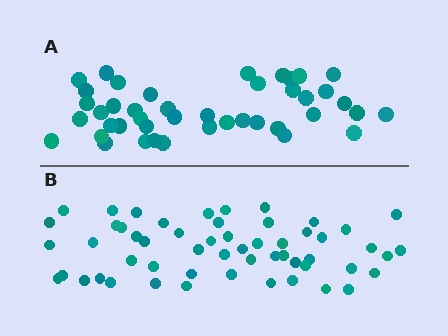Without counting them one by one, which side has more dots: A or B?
Region B (the bottom region) has more dots.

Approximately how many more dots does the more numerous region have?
Region B has roughly 12 or so more dots than region A.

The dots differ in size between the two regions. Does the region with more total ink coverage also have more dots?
No. Region A has more total ink coverage because its dots are larger, but region B actually contains more individual dots. Total area can be misleading — the number of items is what matters here.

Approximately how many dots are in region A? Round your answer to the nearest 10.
About 40 dots. (The exact count is 43, which rounds to 40.)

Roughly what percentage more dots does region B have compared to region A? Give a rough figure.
About 30% more.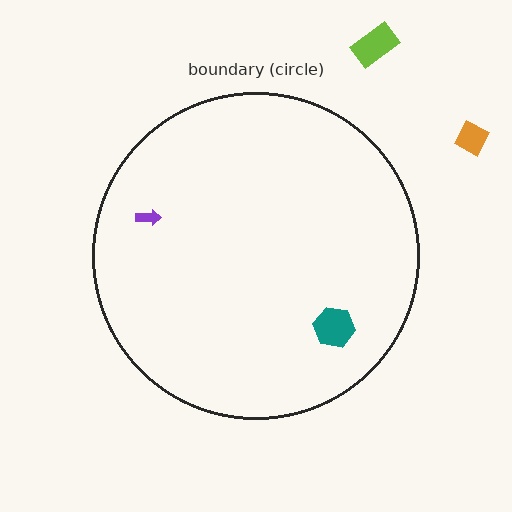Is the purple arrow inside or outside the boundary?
Inside.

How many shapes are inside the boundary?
2 inside, 2 outside.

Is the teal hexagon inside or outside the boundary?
Inside.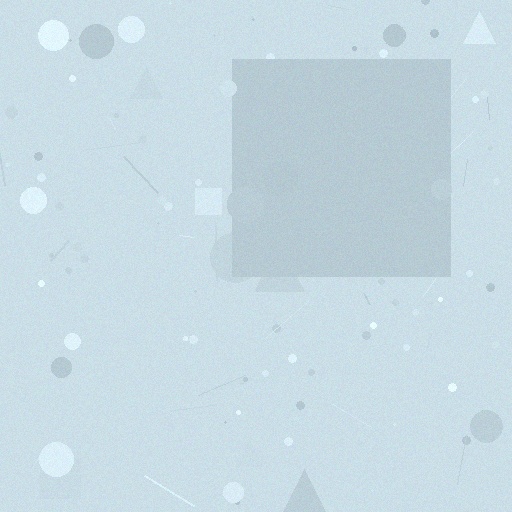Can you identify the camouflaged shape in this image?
The camouflaged shape is a square.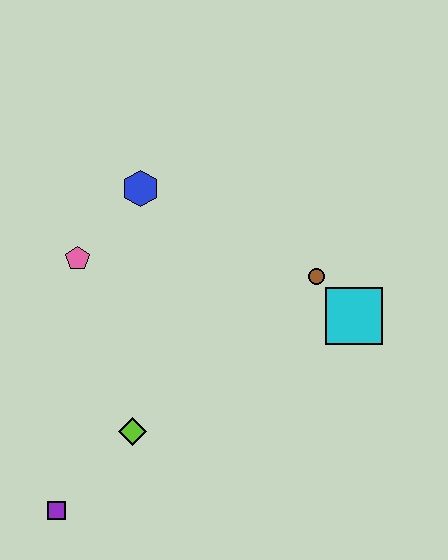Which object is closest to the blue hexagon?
The pink pentagon is closest to the blue hexagon.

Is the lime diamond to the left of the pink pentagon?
No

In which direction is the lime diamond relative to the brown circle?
The lime diamond is to the left of the brown circle.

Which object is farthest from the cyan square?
The purple square is farthest from the cyan square.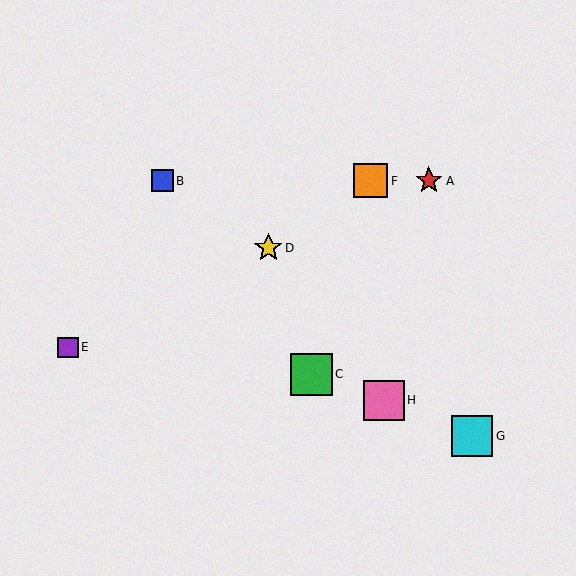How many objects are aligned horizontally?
3 objects (A, B, F) are aligned horizontally.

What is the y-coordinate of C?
Object C is at y≈374.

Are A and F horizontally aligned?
Yes, both are at y≈181.